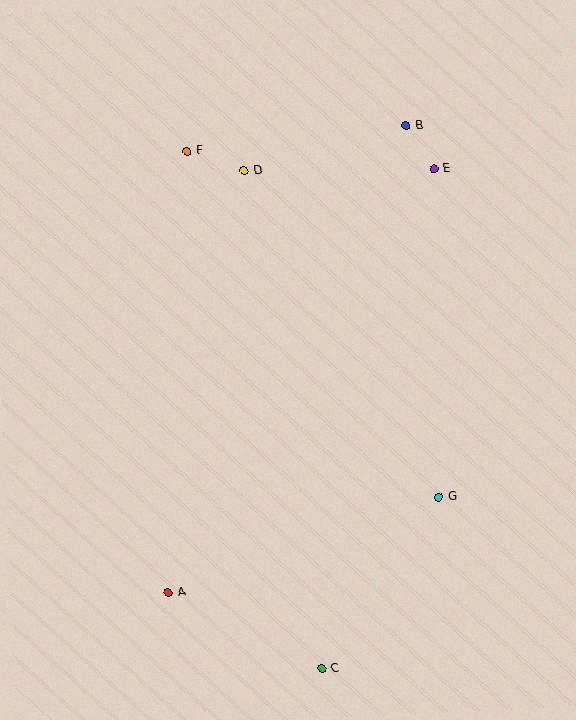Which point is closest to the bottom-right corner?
Point C is closest to the bottom-right corner.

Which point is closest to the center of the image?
Point D at (244, 171) is closest to the center.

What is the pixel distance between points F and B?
The distance between F and B is 221 pixels.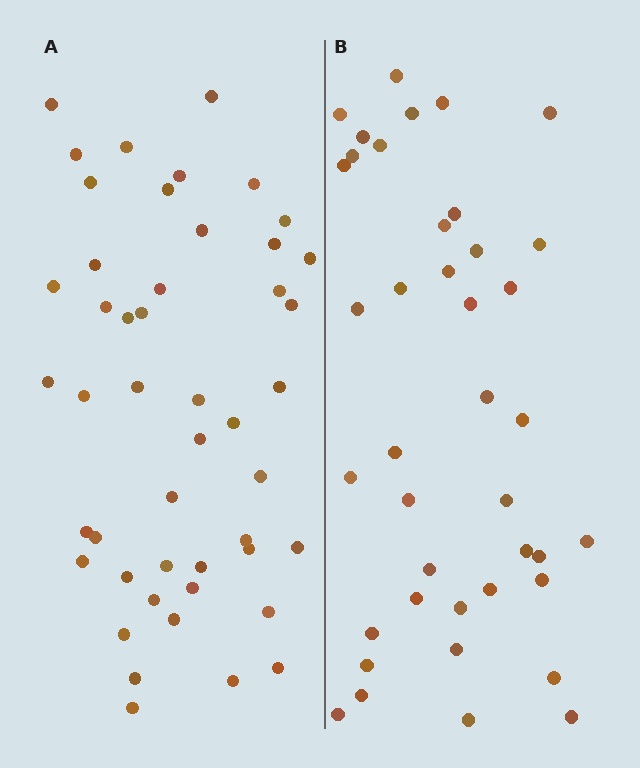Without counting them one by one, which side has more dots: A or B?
Region A (the left region) has more dots.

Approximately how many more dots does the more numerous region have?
Region A has roughly 8 or so more dots than region B.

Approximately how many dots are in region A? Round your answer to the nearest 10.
About 50 dots. (The exact count is 47, which rounds to 50.)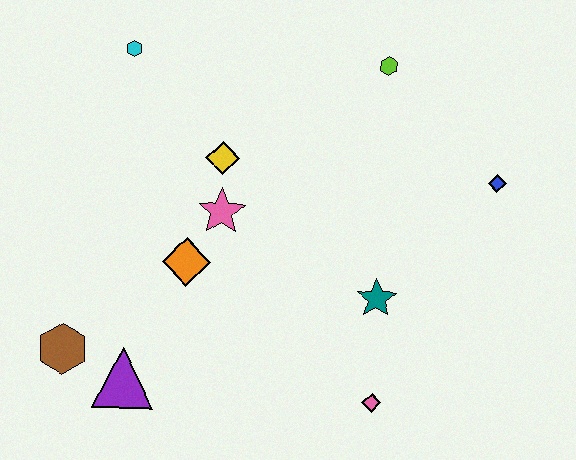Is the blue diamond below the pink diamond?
No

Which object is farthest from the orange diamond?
The blue diamond is farthest from the orange diamond.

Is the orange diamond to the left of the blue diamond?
Yes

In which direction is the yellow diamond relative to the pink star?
The yellow diamond is above the pink star.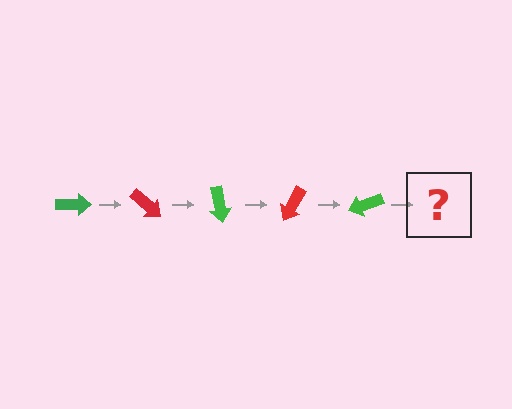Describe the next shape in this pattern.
It should be a red arrow, rotated 200 degrees from the start.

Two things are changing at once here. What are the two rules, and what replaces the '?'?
The two rules are that it rotates 40 degrees each step and the color cycles through green and red. The '?' should be a red arrow, rotated 200 degrees from the start.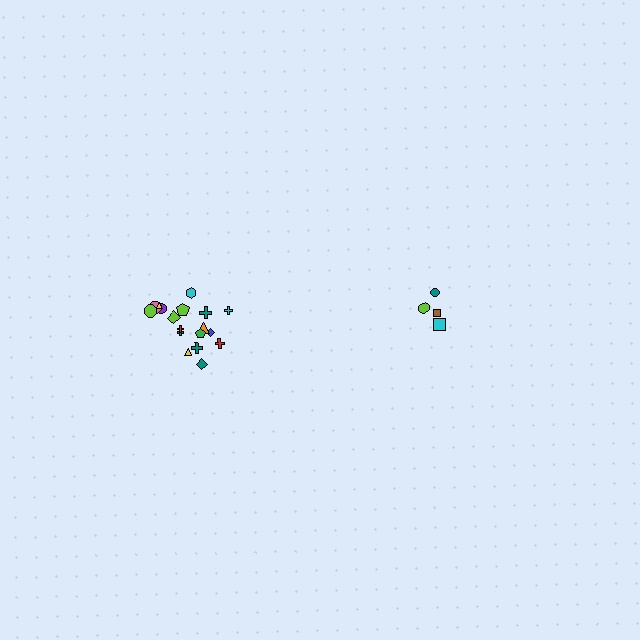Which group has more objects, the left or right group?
The left group.